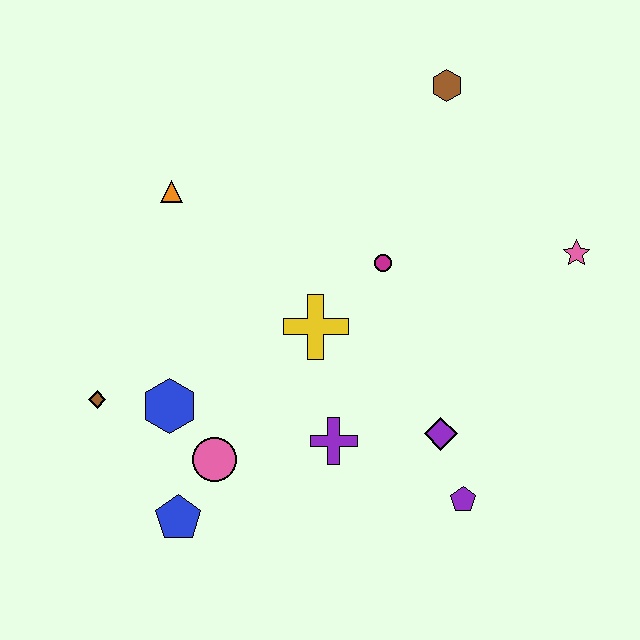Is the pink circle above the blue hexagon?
No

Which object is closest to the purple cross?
The purple diamond is closest to the purple cross.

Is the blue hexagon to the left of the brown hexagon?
Yes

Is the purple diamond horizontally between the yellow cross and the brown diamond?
No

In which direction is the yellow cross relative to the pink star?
The yellow cross is to the left of the pink star.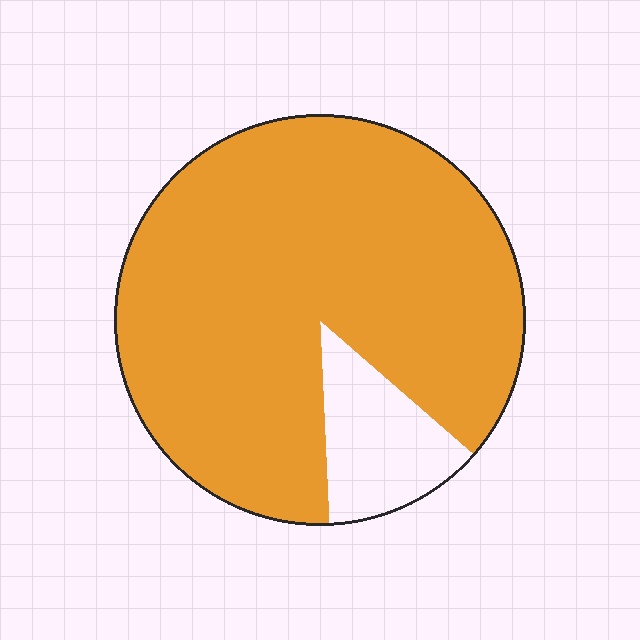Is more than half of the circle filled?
Yes.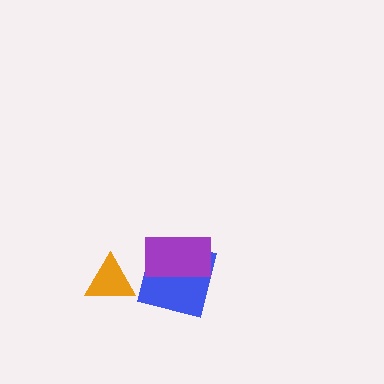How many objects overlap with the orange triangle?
1 object overlaps with the orange triangle.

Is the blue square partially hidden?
Yes, it is partially covered by another shape.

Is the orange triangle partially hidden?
Yes, it is partially covered by another shape.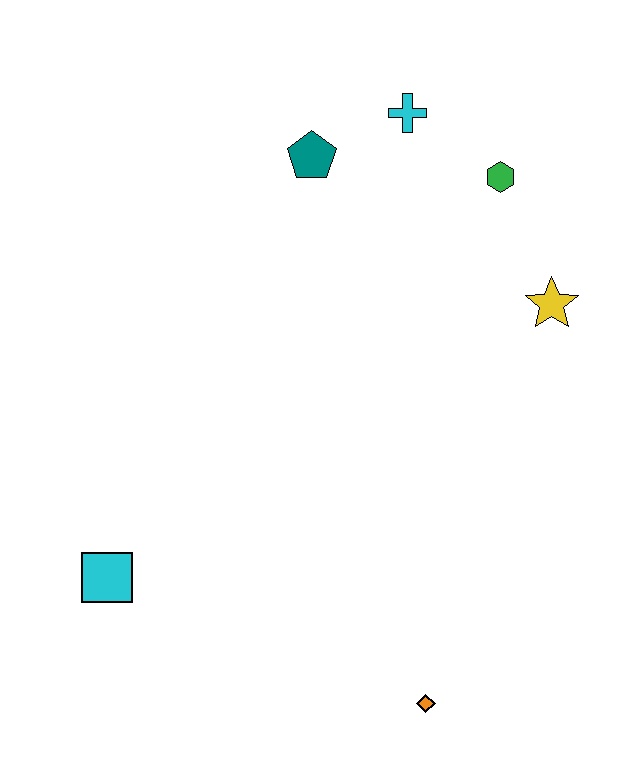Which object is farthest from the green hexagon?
The cyan square is farthest from the green hexagon.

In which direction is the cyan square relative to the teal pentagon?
The cyan square is below the teal pentagon.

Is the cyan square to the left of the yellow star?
Yes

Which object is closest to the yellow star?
The green hexagon is closest to the yellow star.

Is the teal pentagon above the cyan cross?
No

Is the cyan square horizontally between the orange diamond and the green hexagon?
No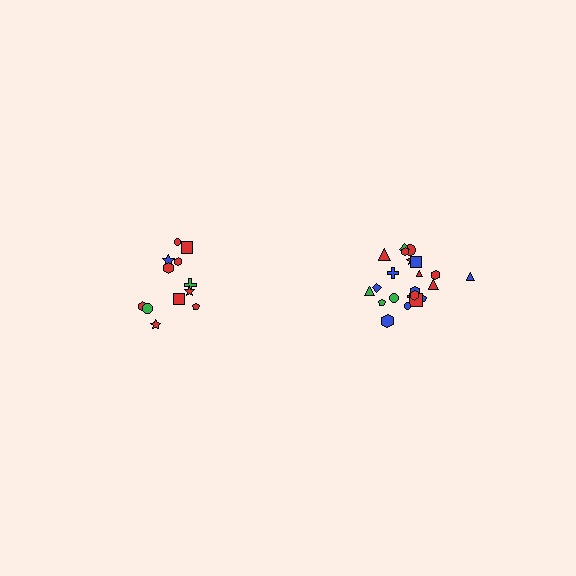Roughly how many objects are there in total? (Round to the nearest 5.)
Roughly 35 objects in total.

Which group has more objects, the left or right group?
The right group.